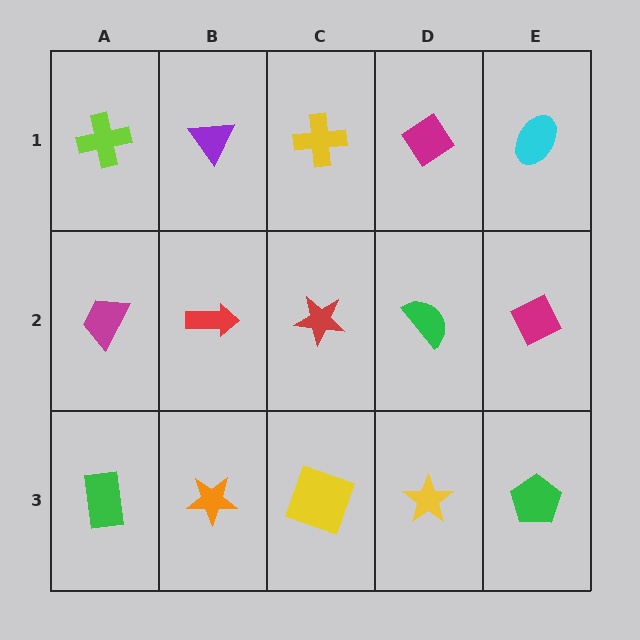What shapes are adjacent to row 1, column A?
A magenta trapezoid (row 2, column A), a purple triangle (row 1, column B).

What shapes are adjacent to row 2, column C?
A yellow cross (row 1, column C), a yellow square (row 3, column C), a red arrow (row 2, column B), a green semicircle (row 2, column D).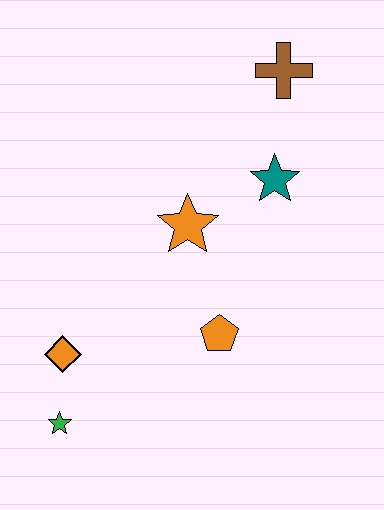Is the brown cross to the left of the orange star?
No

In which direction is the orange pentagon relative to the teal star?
The orange pentagon is below the teal star.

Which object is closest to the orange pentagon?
The orange star is closest to the orange pentagon.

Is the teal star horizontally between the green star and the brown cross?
Yes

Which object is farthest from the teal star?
The green star is farthest from the teal star.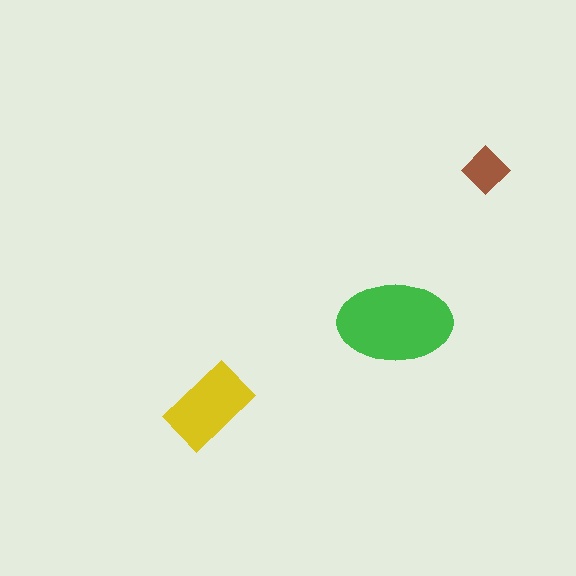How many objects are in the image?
There are 3 objects in the image.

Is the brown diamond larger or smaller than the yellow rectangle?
Smaller.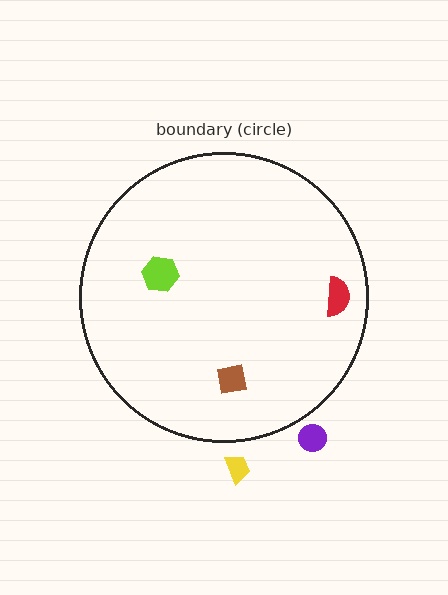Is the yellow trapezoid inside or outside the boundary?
Outside.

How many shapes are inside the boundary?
3 inside, 2 outside.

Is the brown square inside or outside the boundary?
Inside.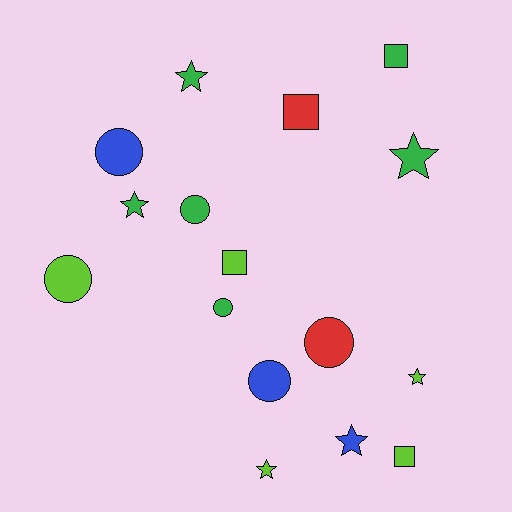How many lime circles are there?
There is 1 lime circle.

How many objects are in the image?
There are 16 objects.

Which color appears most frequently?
Green, with 6 objects.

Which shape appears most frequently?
Star, with 6 objects.